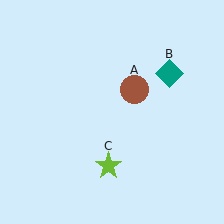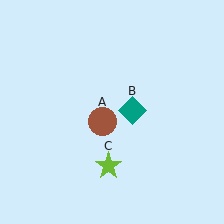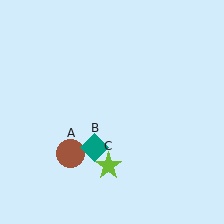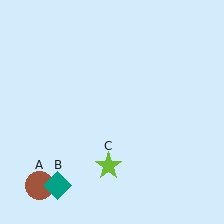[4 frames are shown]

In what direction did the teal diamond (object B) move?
The teal diamond (object B) moved down and to the left.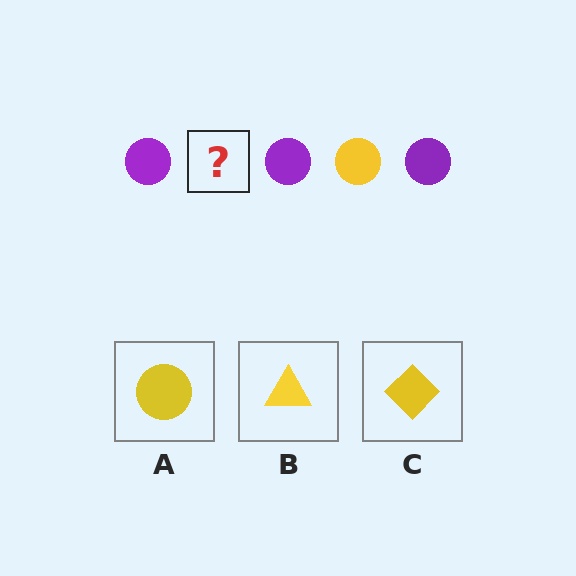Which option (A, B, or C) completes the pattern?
A.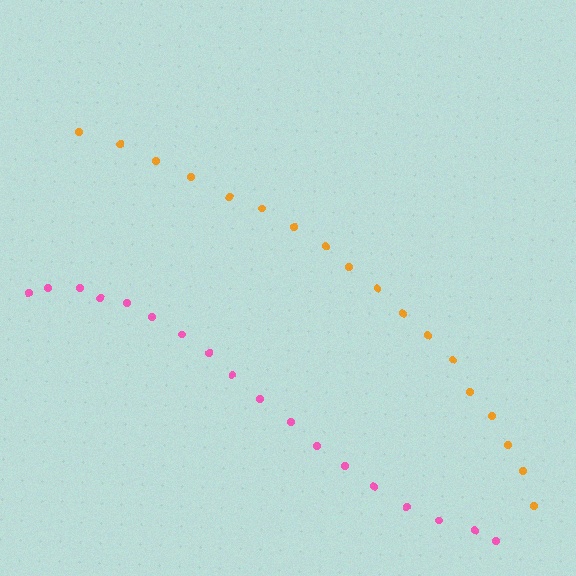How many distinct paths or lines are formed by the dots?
There are 2 distinct paths.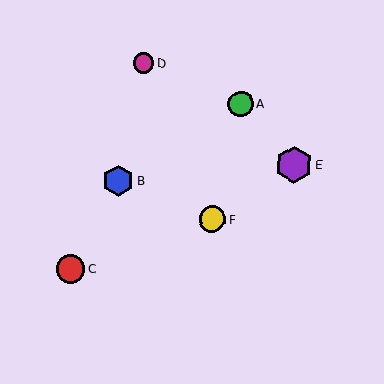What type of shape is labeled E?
Shape E is a purple hexagon.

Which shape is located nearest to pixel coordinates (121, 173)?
The blue hexagon (labeled B) at (118, 181) is nearest to that location.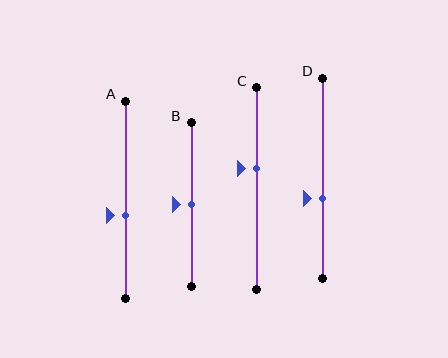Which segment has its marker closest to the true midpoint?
Segment B has its marker closest to the true midpoint.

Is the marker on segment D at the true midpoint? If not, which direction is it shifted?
No, the marker on segment D is shifted downward by about 10% of the segment length.